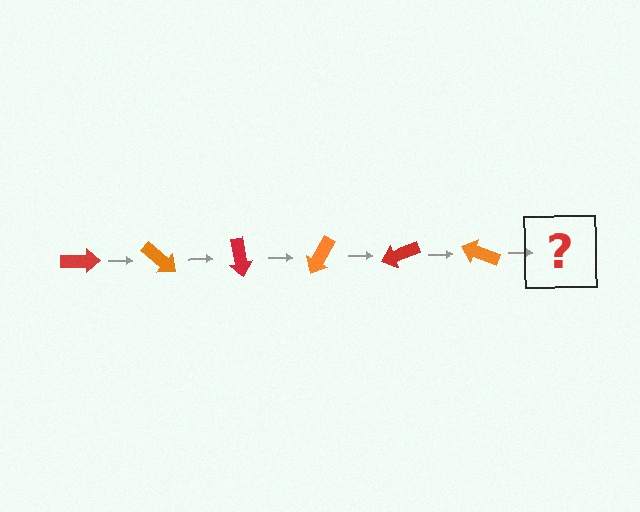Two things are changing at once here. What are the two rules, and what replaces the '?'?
The two rules are that it rotates 40 degrees each step and the color cycles through red and orange. The '?' should be a red arrow, rotated 240 degrees from the start.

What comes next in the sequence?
The next element should be a red arrow, rotated 240 degrees from the start.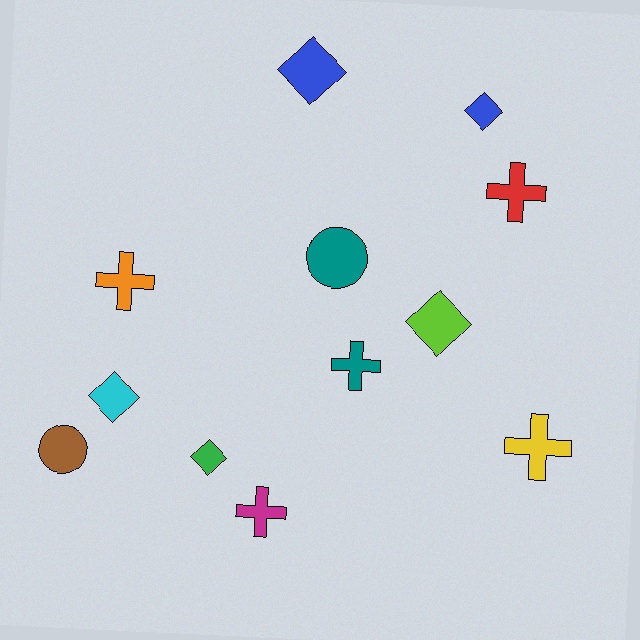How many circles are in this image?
There are 2 circles.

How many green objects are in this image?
There is 1 green object.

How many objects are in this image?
There are 12 objects.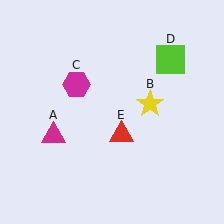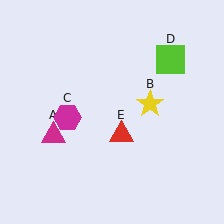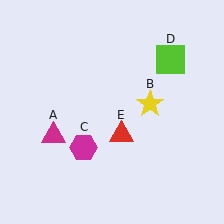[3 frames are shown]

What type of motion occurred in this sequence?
The magenta hexagon (object C) rotated counterclockwise around the center of the scene.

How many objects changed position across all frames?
1 object changed position: magenta hexagon (object C).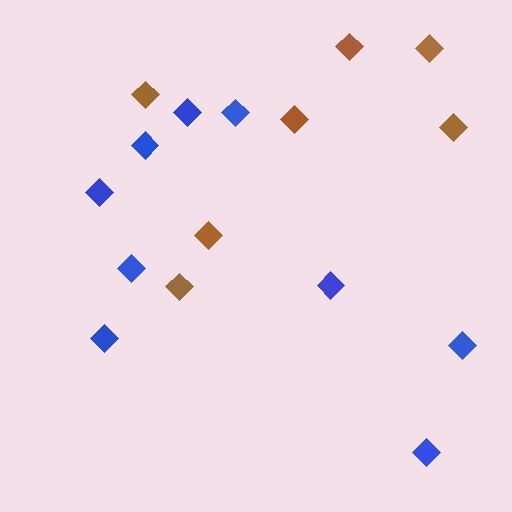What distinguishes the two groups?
There are 2 groups: one group of blue diamonds (9) and one group of brown diamonds (7).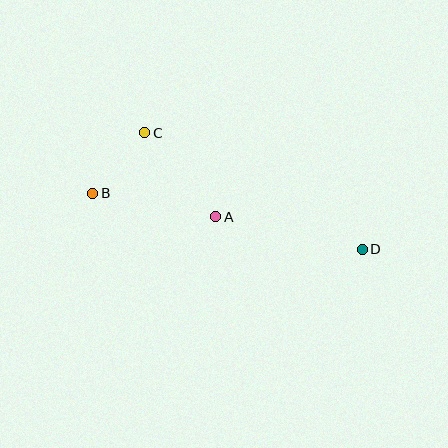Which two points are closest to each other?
Points B and C are closest to each other.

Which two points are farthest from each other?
Points B and D are farthest from each other.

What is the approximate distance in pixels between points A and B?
The distance between A and B is approximately 125 pixels.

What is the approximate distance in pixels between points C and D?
The distance between C and D is approximately 247 pixels.